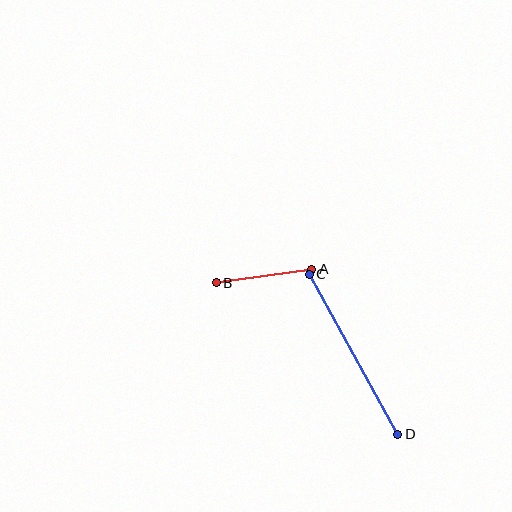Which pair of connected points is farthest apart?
Points C and D are farthest apart.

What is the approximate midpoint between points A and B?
The midpoint is at approximately (264, 276) pixels.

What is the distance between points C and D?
The distance is approximately 183 pixels.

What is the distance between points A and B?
The distance is approximately 96 pixels.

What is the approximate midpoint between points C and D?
The midpoint is at approximately (353, 354) pixels.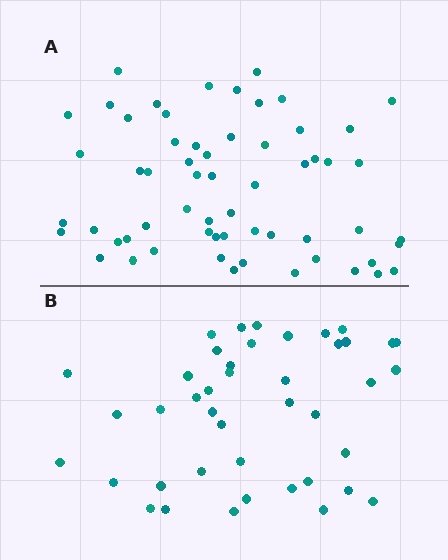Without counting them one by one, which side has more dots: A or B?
Region A (the top region) has more dots.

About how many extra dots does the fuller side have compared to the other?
Region A has approximately 20 more dots than region B.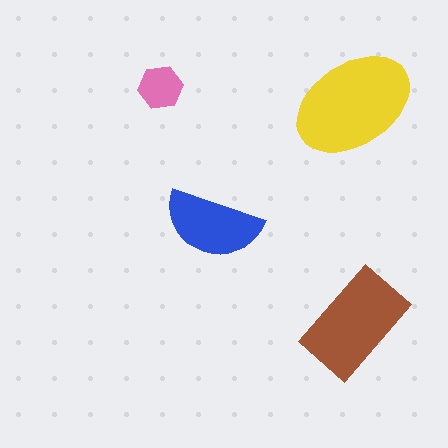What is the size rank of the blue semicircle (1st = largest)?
3rd.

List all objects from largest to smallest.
The yellow ellipse, the brown rectangle, the blue semicircle, the pink hexagon.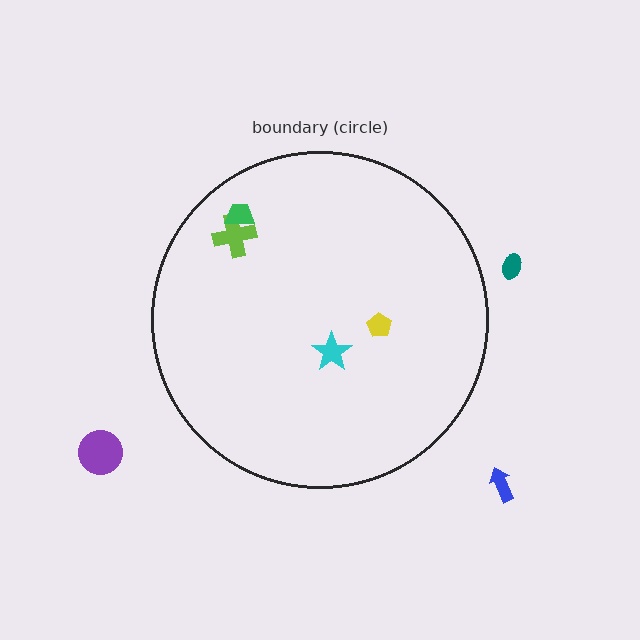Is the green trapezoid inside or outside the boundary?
Inside.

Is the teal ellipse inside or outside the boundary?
Outside.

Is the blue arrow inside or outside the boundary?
Outside.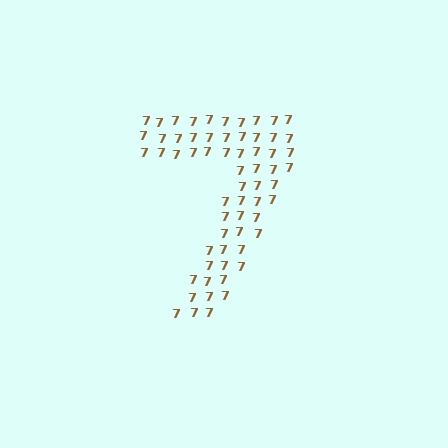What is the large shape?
The large shape is the digit 7.